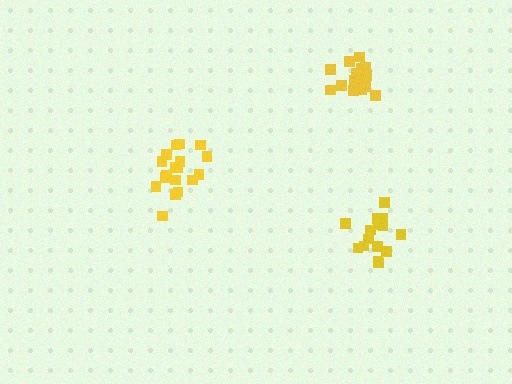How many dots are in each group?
Group 1: 16 dots, Group 2: 17 dots, Group 3: 18 dots (51 total).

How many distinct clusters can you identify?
There are 3 distinct clusters.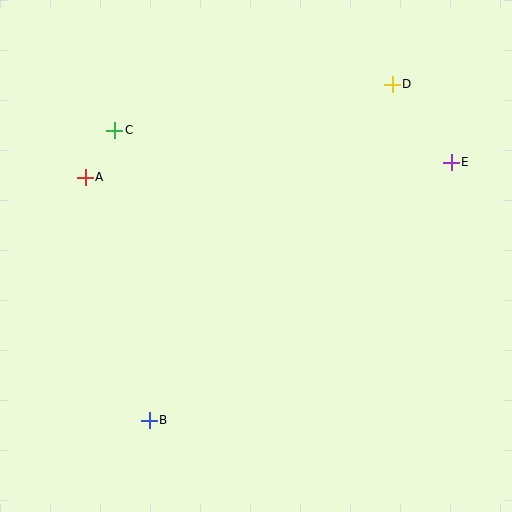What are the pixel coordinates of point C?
Point C is at (115, 130).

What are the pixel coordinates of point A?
Point A is at (85, 177).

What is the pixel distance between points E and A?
The distance between E and A is 367 pixels.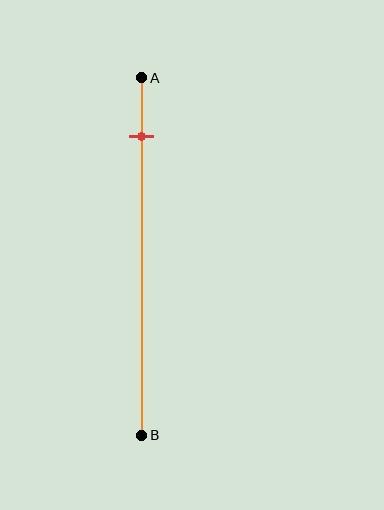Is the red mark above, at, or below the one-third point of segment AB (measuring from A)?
The red mark is above the one-third point of segment AB.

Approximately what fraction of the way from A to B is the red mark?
The red mark is approximately 15% of the way from A to B.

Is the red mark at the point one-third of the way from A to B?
No, the mark is at about 15% from A, not at the 33% one-third point.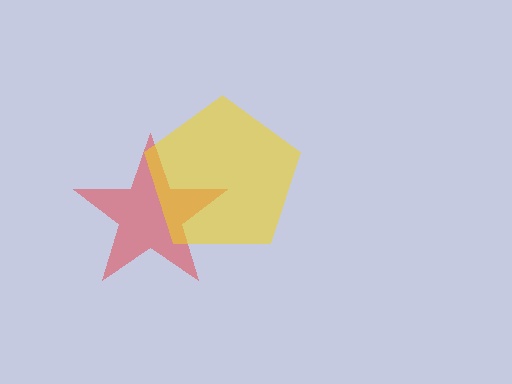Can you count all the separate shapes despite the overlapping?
Yes, there are 2 separate shapes.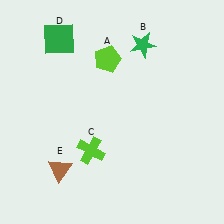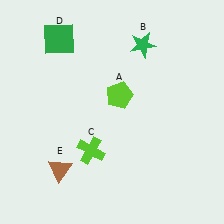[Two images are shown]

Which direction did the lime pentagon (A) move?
The lime pentagon (A) moved down.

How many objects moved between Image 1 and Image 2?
1 object moved between the two images.